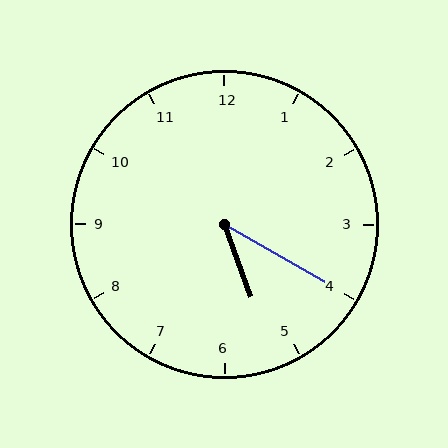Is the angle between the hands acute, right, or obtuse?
It is acute.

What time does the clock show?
5:20.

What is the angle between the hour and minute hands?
Approximately 40 degrees.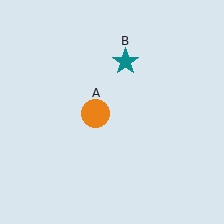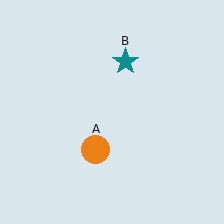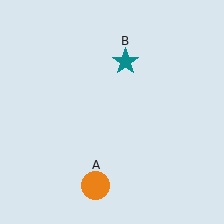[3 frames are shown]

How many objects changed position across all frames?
1 object changed position: orange circle (object A).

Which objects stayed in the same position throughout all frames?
Teal star (object B) remained stationary.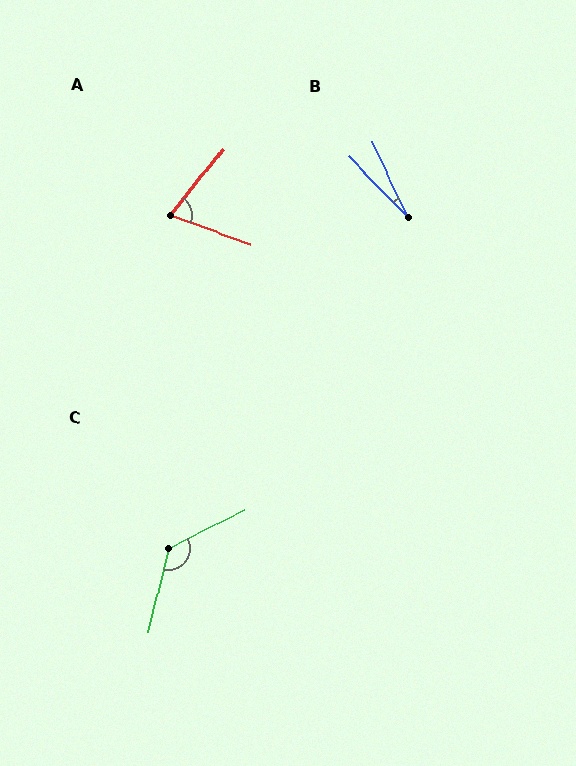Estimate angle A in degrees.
Approximately 71 degrees.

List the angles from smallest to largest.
B (19°), A (71°), C (131°).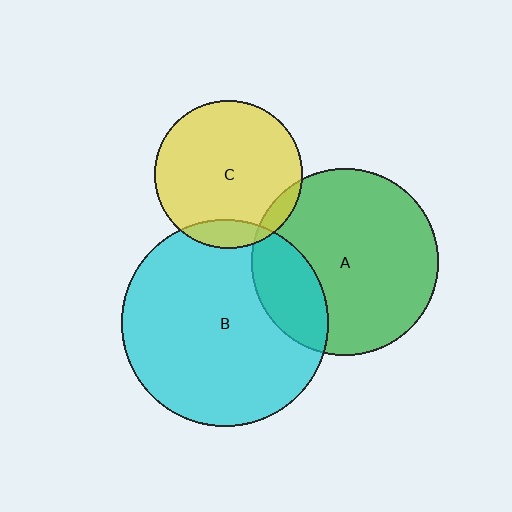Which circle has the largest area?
Circle B (cyan).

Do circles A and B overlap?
Yes.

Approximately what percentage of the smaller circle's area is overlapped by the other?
Approximately 20%.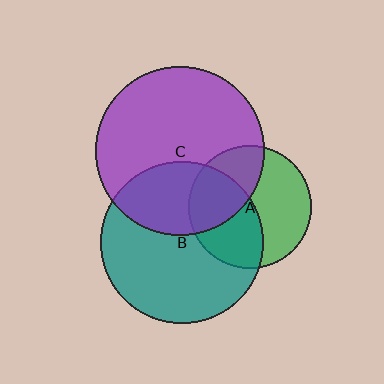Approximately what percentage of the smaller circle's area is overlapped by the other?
Approximately 45%.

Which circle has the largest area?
Circle C (purple).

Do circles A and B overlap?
Yes.